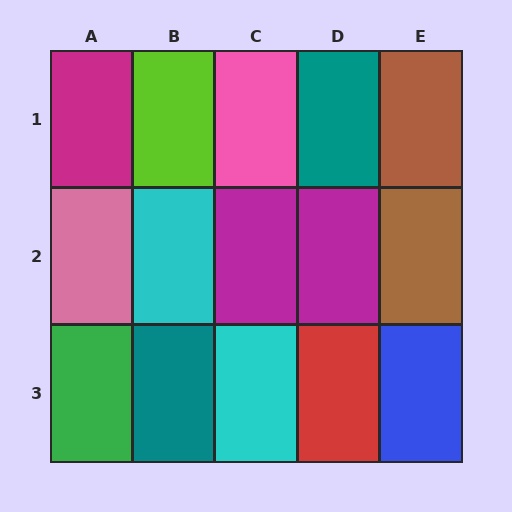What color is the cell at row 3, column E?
Blue.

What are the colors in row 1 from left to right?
Magenta, lime, pink, teal, brown.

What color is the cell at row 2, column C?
Magenta.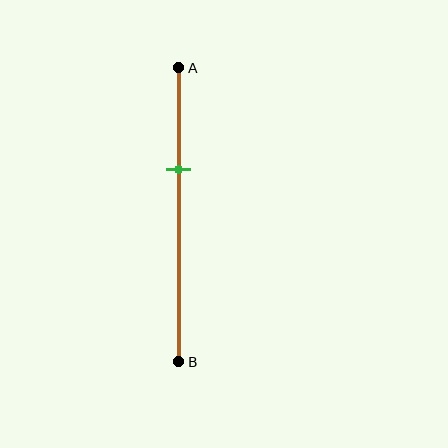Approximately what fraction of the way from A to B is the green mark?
The green mark is approximately 35% of the way from A to B.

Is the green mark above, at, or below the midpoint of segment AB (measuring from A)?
The green mark is above the midpoint of segment AB.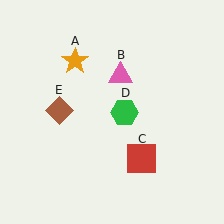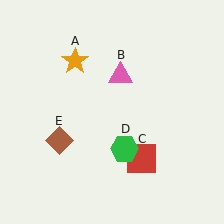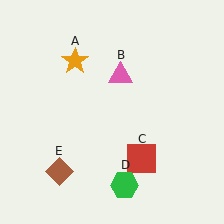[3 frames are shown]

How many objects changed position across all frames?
2 objects changed position: green hexagon (object D), brown diamond (object E).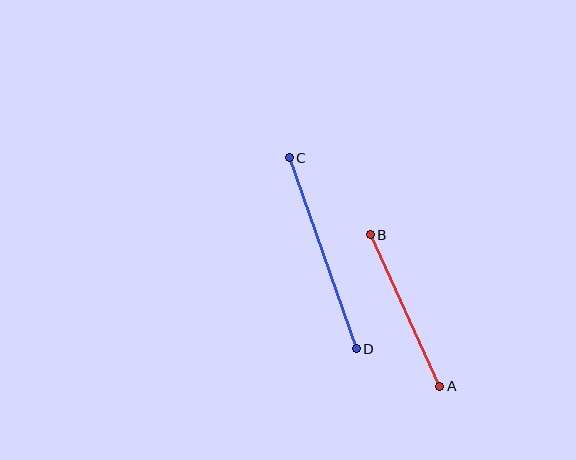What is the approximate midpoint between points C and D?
The midpoint is at approximately (323, 253) pixels.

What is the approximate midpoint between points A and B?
The midpoint is at approximately (405, 311) pixels.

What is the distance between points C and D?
The distance is approximately 202 pixels.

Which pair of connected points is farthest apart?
Points C and D are farthest apart.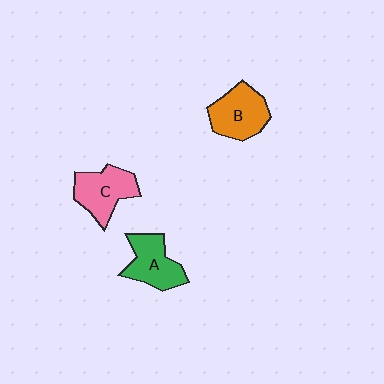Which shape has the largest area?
Shape B (orange).